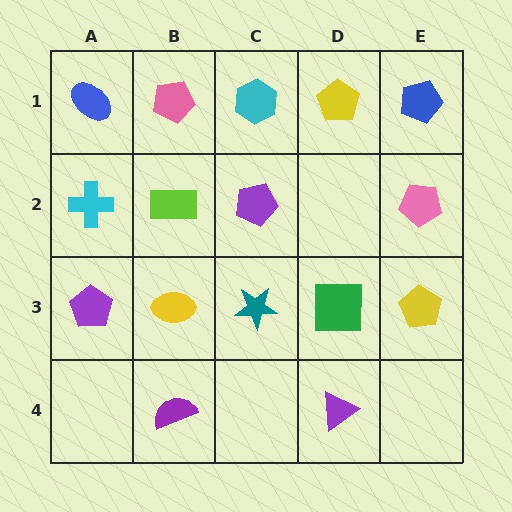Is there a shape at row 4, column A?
No, that cell is empty.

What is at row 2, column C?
A purple pentagon.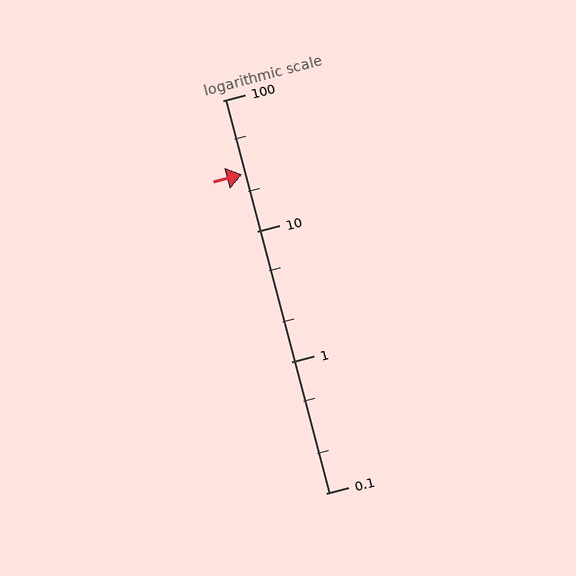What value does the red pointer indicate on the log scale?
The pointer indicates approximately 27.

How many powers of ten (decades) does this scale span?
The scale spans 3 decades, from 0.1 to 100.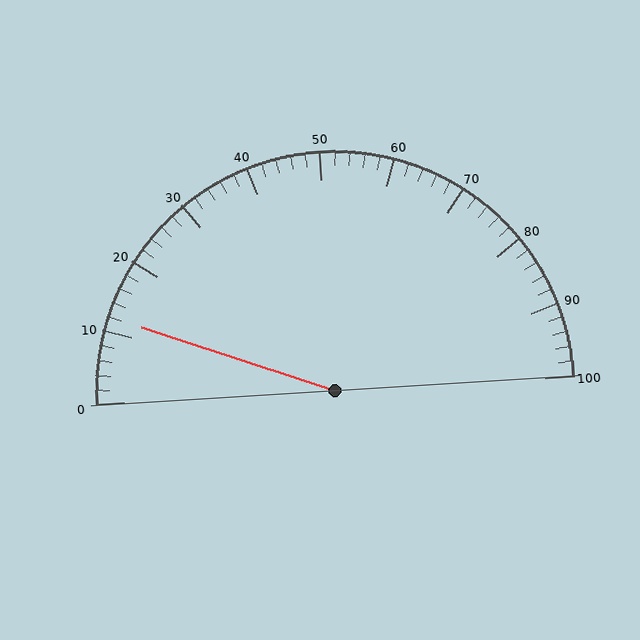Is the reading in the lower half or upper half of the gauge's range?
The reading is in the lower half of the range (0 to 100).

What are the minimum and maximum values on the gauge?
The gauge ranges from 0 to 100.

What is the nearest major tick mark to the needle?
The nearest major tick mark is 10.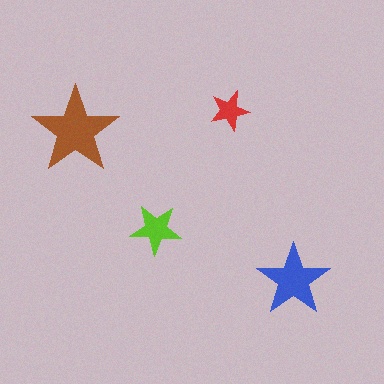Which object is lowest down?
The blue star is bottommost.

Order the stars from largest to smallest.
the brown one, the blue one, the lime one, the red one.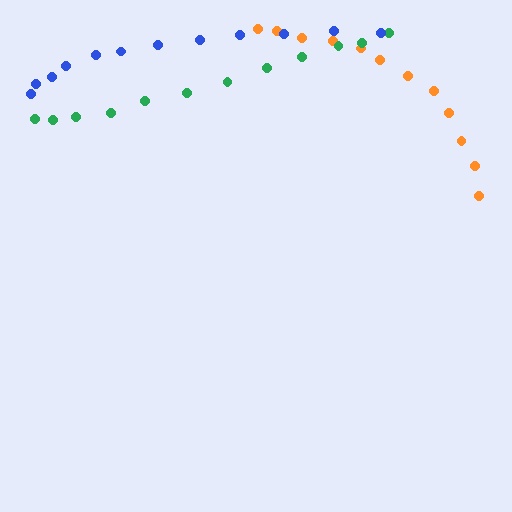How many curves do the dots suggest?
There are 3 distinct paths.